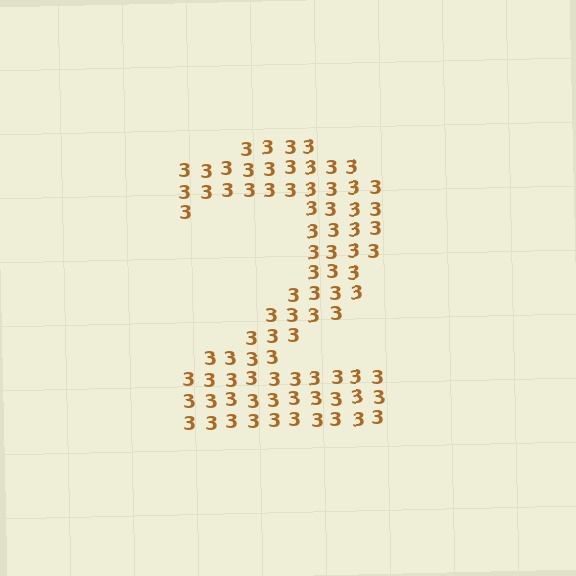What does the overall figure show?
The overall figure shows the digit 2.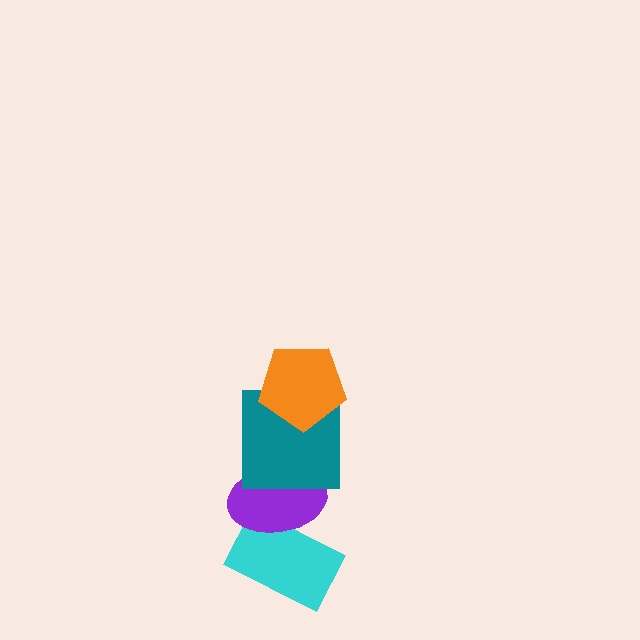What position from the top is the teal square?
The teal square is 2nd from the top.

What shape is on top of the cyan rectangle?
The purple ellipse is on top of the cyan rectangle.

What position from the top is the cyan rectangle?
The cyan rectangle is 4th from the top.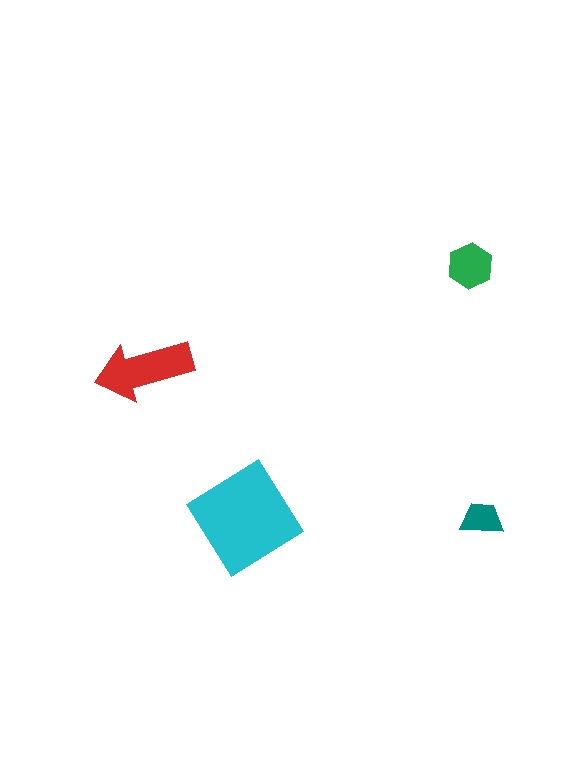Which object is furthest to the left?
The red arrow is leftmost.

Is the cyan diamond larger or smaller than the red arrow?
Larger.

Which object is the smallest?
The teal trapezoid.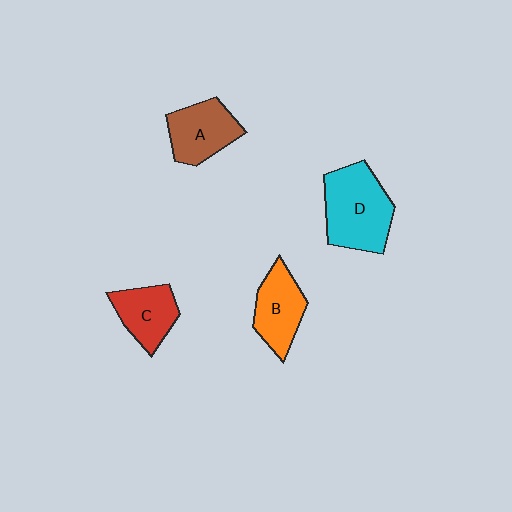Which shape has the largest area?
Shape D (cyan).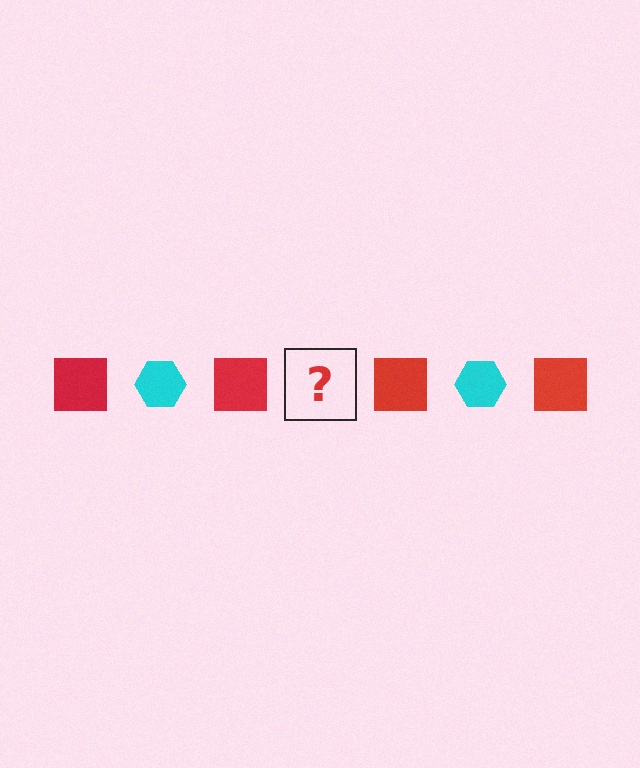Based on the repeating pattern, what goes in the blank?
The blank should be a cyan hexagon.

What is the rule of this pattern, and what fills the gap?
The rule is that the pattern alternates between red square and cyan hexagon. The gap should be filled with a cyan hexagon.